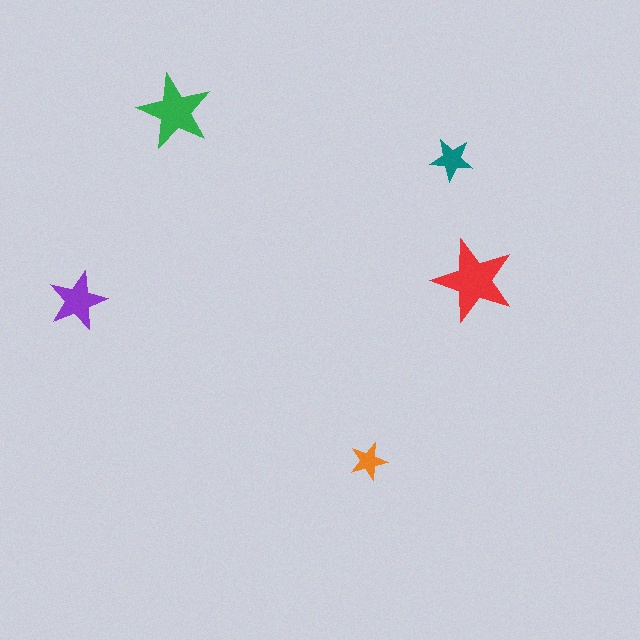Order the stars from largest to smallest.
the red one, the green one, the purple one, the teal one, the orange one.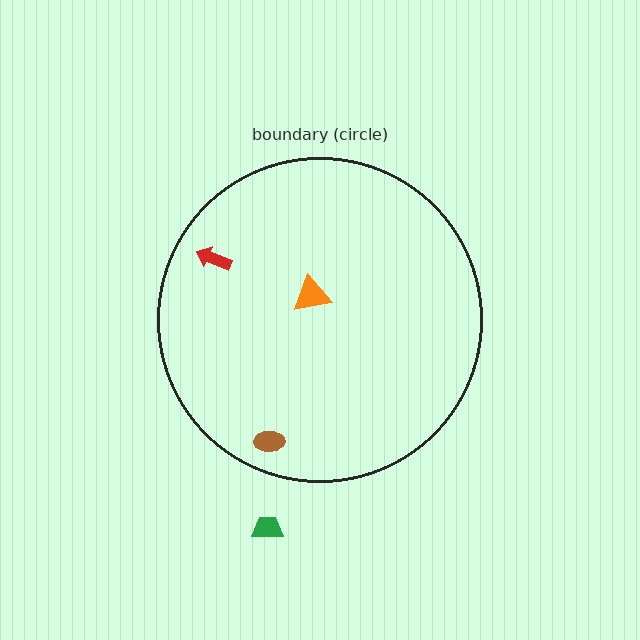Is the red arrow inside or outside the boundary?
Inside.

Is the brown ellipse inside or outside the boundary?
Inside.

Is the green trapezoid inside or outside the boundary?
Outside.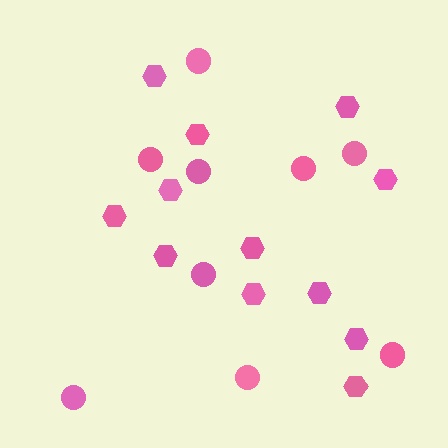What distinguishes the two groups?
There are 2 groups: one group of circles (9) and one group of hexagons (12).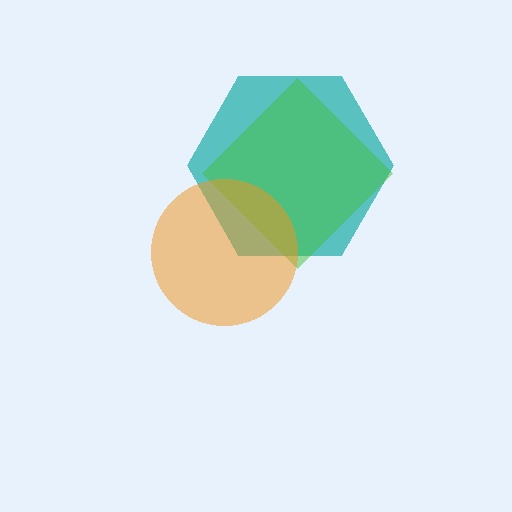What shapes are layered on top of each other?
The layered shapes are: a teal hexagon, a green diamond, an orange circle.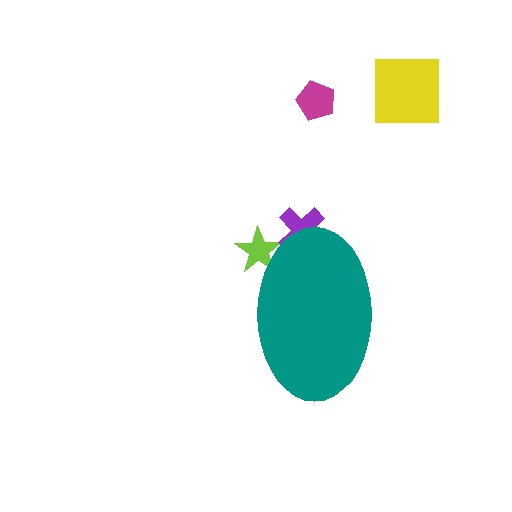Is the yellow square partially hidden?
No, the yellow square is fully visible.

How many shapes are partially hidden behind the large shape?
2 shapes are partially hidden.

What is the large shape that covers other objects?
A teal ellipse.